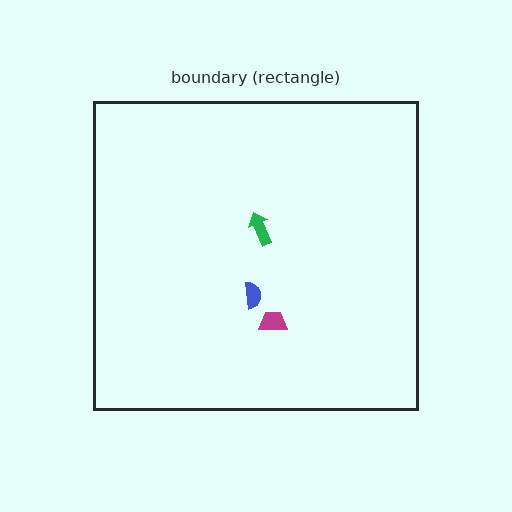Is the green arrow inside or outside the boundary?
Inside.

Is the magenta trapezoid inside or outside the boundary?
Inside.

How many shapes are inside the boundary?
3 inside, 0 outside.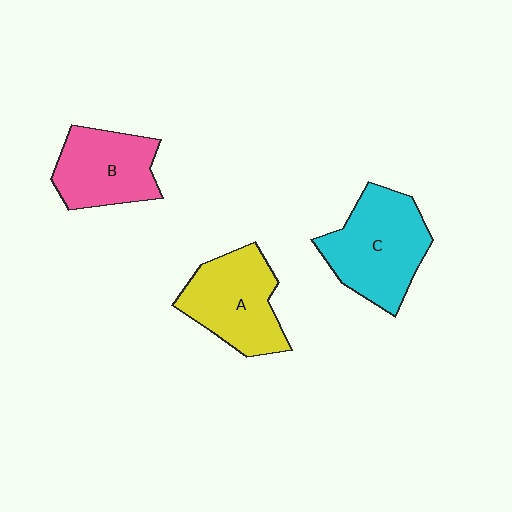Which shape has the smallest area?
Shape B (pink).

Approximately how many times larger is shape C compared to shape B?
Approximately 1.3 times.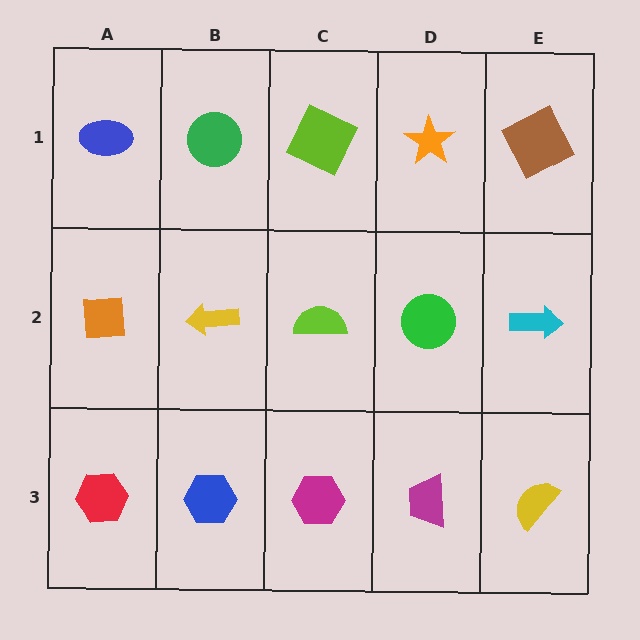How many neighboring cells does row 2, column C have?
4.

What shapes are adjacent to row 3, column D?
A green circle (row 2, column D), a magenta hexagon (row 3, column C), a yellow semicircle (row 3, column E).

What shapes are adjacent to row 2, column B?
A green circle (row 1, column B), a blue hexagon (row 3, column B), an orange square (row 2, column A), a lime semicircle (row 2, column C).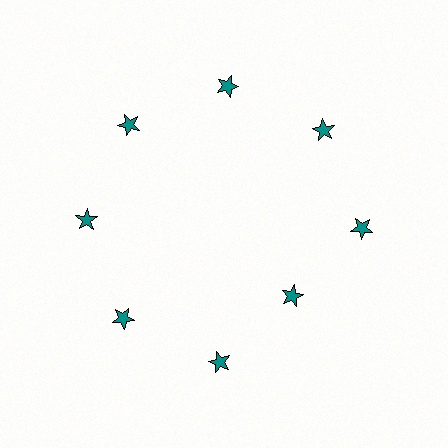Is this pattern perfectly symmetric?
No. The 8 teal stars are arranged in a ring, but one element near the 4 o'clock position is pulled inward toward the center, breaking the 8-fold rotational symmetry.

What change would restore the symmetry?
The symmetry would be restored by moving it outward, back onto the ring so that all 8 stars sit at equal angles and equal distance from the center.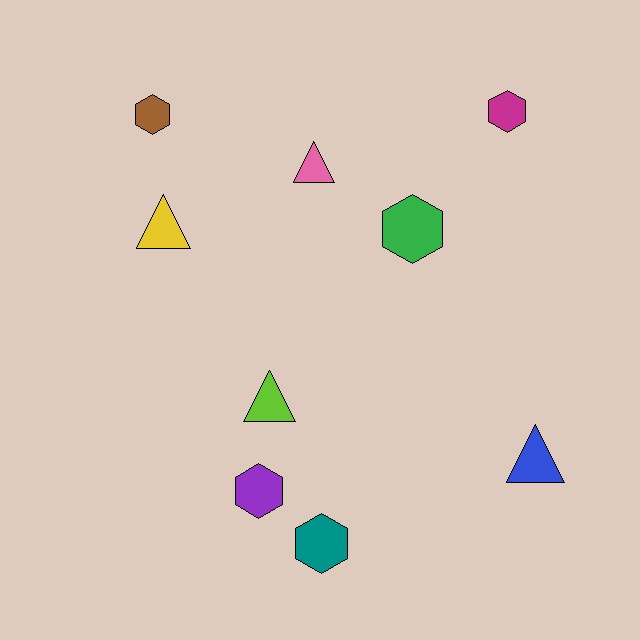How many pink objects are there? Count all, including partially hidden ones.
There is 1 pink object.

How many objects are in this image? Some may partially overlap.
There are 9 objects.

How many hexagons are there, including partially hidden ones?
There are 5 hexagons.